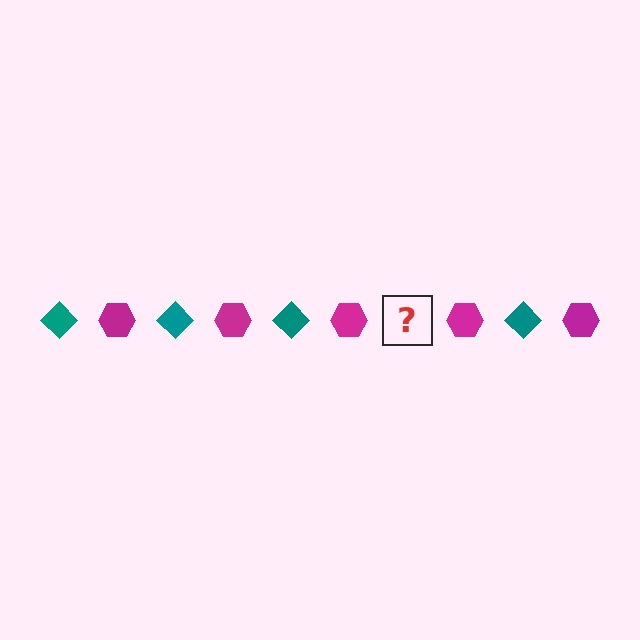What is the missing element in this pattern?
The missing element is a teal diamond.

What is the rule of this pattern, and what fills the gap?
The rule is that the pattern alternates between teal diamond and magenta hexagon. The gap should be filled with a teal diamond.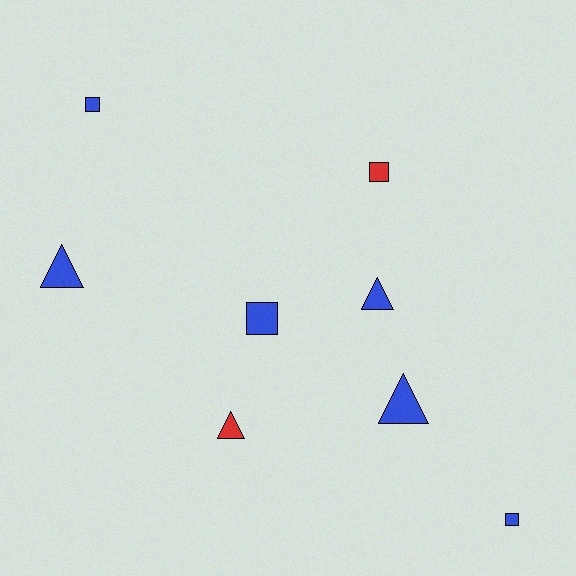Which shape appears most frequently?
Square, with 4 objects.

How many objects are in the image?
There are 8 objects.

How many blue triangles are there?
There are 3 blue triangles.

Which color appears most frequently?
Blue, with 6 objects.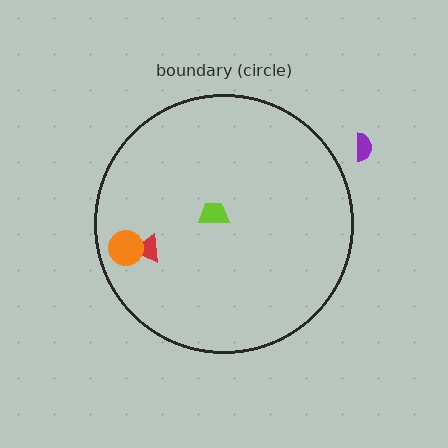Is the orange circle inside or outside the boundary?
Inside.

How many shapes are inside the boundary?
3 inside, 1 outside.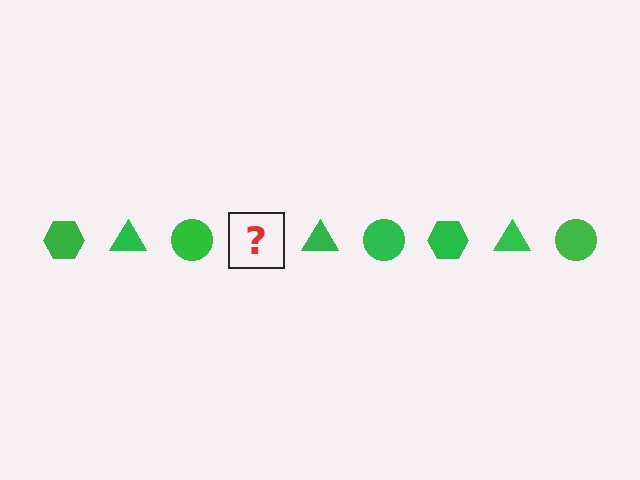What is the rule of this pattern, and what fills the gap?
The rule is that the pattern cycles through hexagon, triangle, circle shapes in green. The gap should be filled with a green hexagon.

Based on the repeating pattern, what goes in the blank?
The blank should be a green hexagon.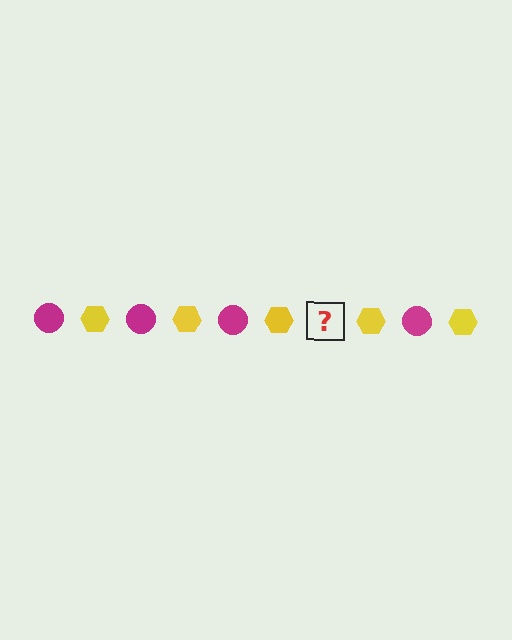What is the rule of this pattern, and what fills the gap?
The rule is that the pattern alternates between magenta circle and yellow hexagon. The gap should be filled with a magenta circle.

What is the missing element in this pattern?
The missing element is a magenta circle.